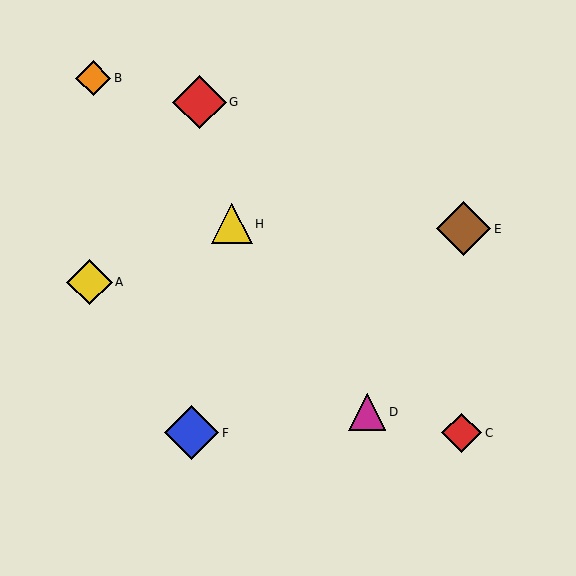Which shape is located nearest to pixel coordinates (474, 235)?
The brown diamond (labeled E) at (464, 229) is nearest to that location.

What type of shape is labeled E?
Shape E is a brown diamond.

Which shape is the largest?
The brown diamond (labeled E) is the largest.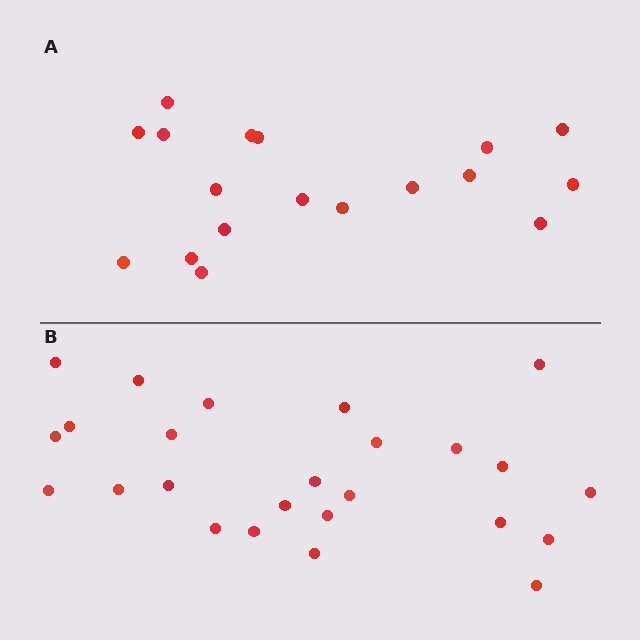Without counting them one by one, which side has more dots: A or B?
Region B (the bottom region) has more dots.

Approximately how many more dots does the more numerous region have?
Region B has roughly 8 or so more dots than region A.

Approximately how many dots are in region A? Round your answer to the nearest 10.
About 20 dots. (The exact count is 18, which rounds to 20.)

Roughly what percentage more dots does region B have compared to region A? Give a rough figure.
About 40% more.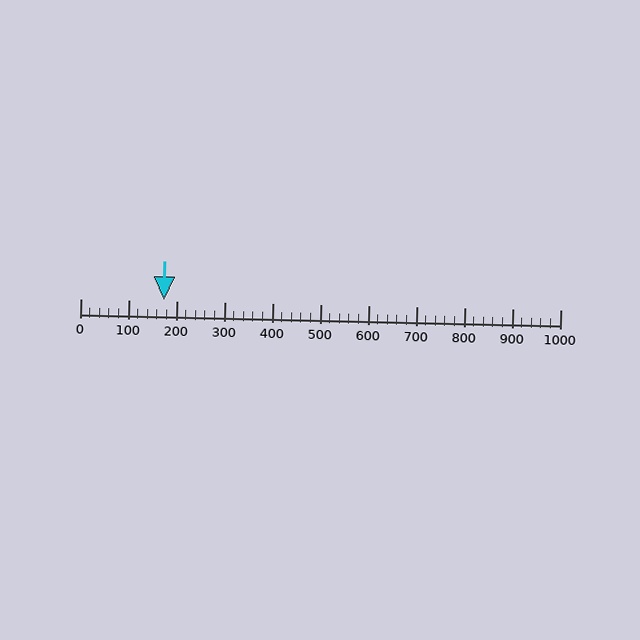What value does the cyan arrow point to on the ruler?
The cyan arrow points to approximately 174.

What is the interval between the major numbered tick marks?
The major tick marks are spaced 100 units apart.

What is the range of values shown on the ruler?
The ruler shows values from 0 to 1000.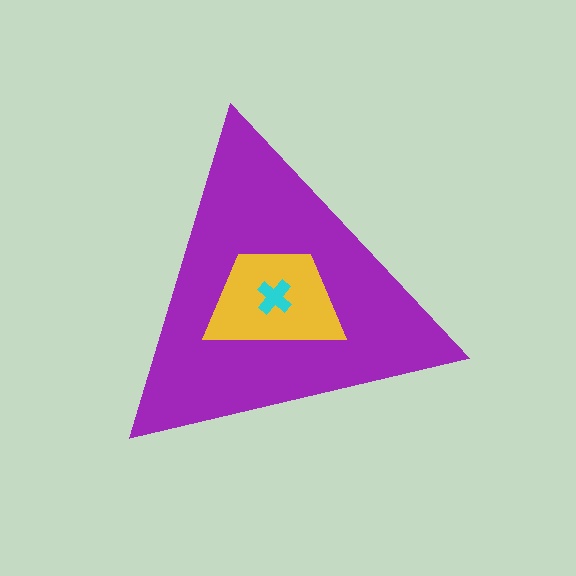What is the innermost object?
The cyan cross.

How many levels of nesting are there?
3.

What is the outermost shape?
The purple triangle.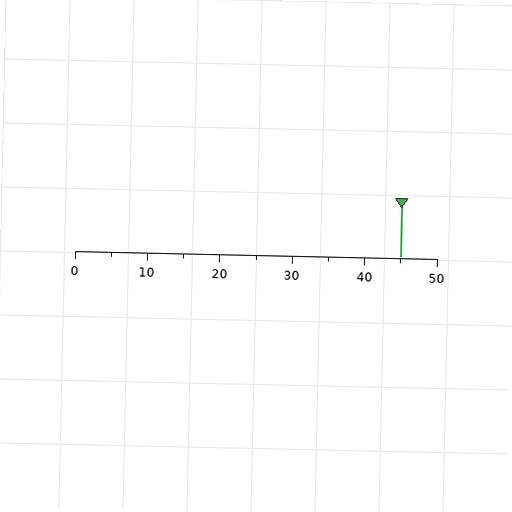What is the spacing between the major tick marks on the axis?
The major ticks are spaced 10 apart.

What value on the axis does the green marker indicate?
The marker indicates approximately 45.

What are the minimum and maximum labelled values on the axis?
The axis runs from 0 to 50.